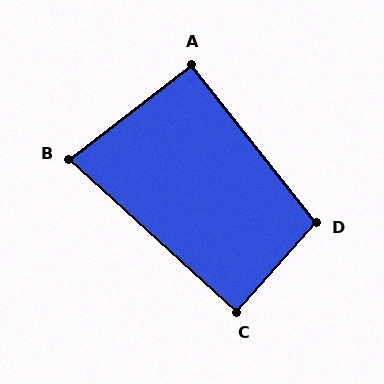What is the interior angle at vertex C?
Approximately 90 degrees (approximately right).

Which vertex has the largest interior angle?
D, at approximately 100 degrees.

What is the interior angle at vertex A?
Approximately 90 degrees (approximately right).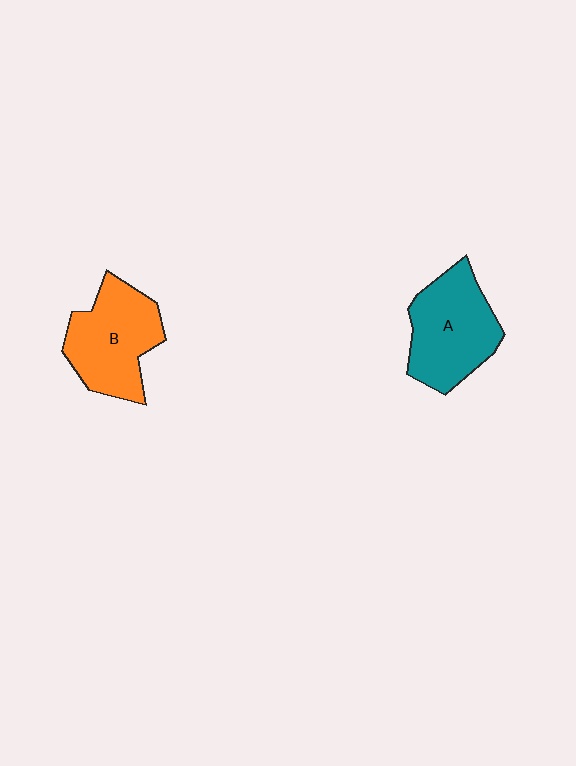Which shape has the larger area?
Shape A (teal).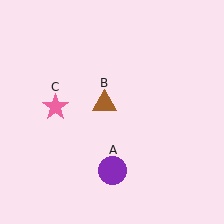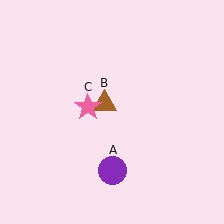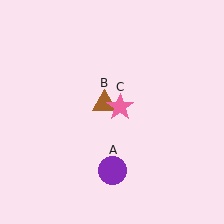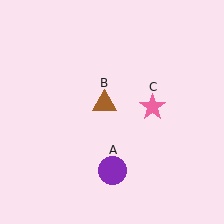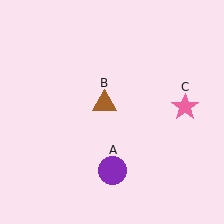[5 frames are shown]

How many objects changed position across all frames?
1 object changed position: pink star (object C).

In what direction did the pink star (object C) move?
The pink star (object C) moved right.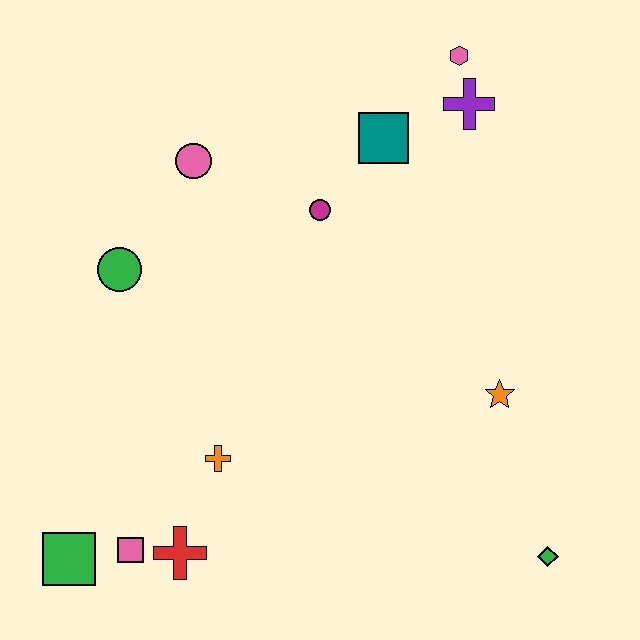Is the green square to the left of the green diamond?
Yes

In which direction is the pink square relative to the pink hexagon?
The pink square is below the pink hexagon.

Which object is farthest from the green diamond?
The pink circle is farthest from the green diamond.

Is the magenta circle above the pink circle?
No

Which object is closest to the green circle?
The pink circle is closest to the green circle.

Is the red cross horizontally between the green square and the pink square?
No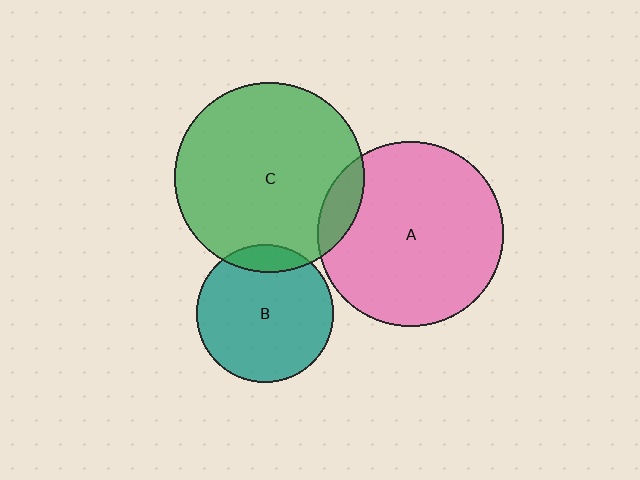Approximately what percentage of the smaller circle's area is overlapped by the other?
Approximately 10%.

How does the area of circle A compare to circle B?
Approximately 1.8 times.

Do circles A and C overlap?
Yes.